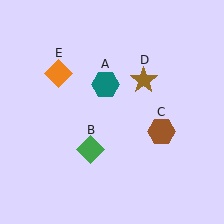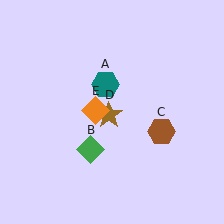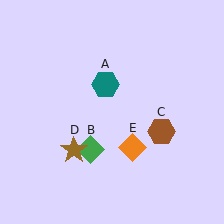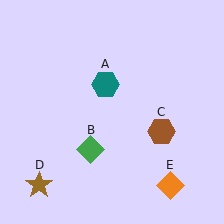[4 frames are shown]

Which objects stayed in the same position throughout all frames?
Teal hexagon (object A) and green diamond (object B) and brown hexagon (object C) remained stationary.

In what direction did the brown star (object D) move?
The brown star (object D) moved down and to the left.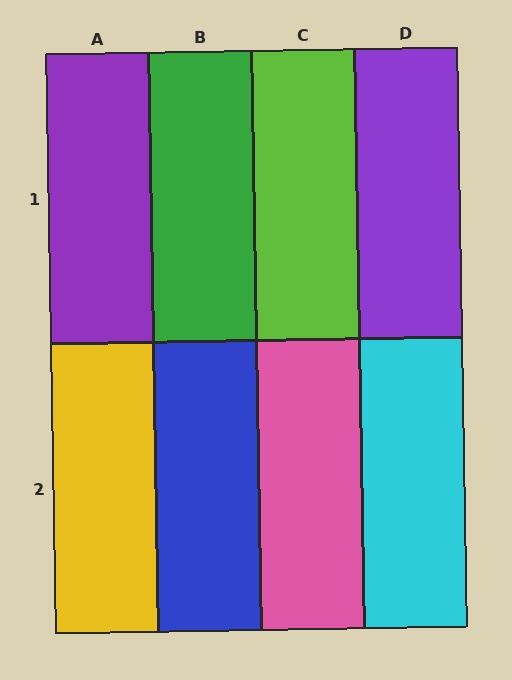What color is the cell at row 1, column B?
Green.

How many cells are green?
1 cell is green.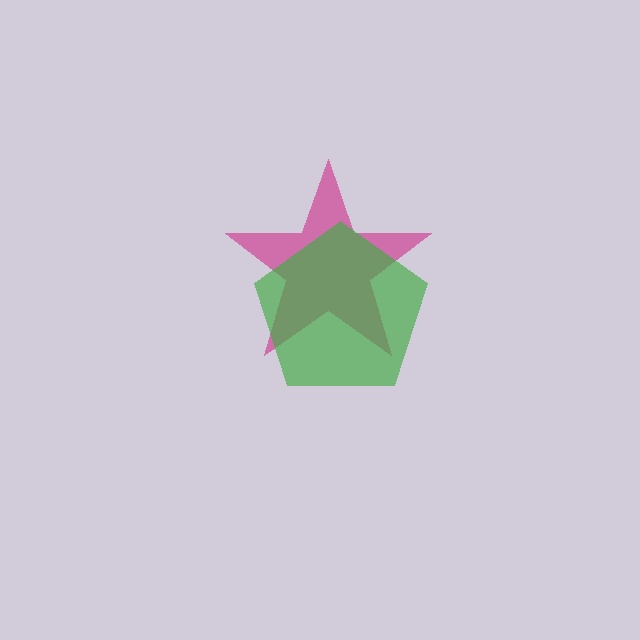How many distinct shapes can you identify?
There are 2 distinct shapes: a magenta star, a green pentagon.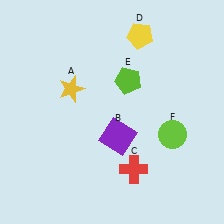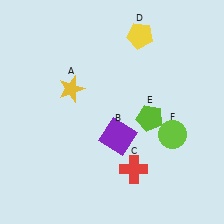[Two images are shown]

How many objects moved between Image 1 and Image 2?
1 object moved between the two images.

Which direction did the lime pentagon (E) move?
The lime pentagon (E) moved down.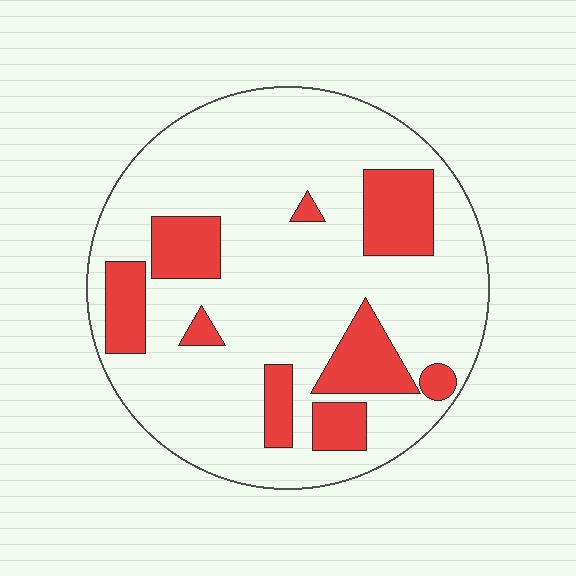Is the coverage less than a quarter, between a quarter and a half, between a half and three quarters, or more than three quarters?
Less than a quarter.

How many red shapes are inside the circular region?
9.